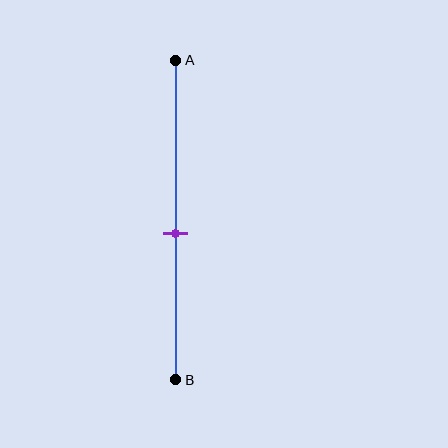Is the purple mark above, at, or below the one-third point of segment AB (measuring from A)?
The purple mark is below the one-third point of segment AB.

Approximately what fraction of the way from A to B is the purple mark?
The purple mark is approximately 55% of the way from A to B.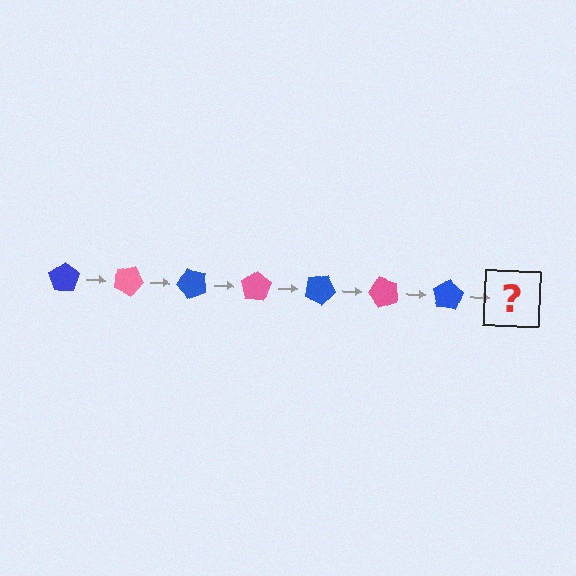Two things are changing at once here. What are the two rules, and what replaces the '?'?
The two rules are that it rotates 25 degrees each step and the color cycles through blue and pink. The '?' should be a pink pentagon, rotated 175 degrees from the start.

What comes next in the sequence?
The next element should be a pink pentagon, rotated 175 degrees from the start.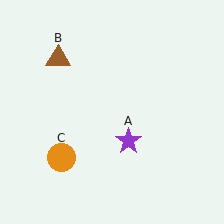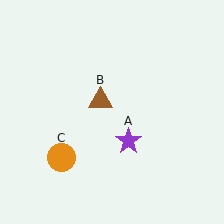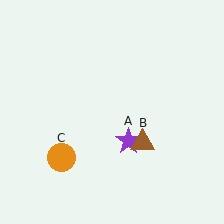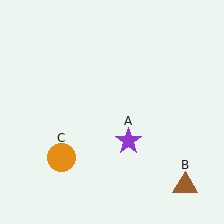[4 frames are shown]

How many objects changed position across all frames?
1 object changed position: brown triangle (object B).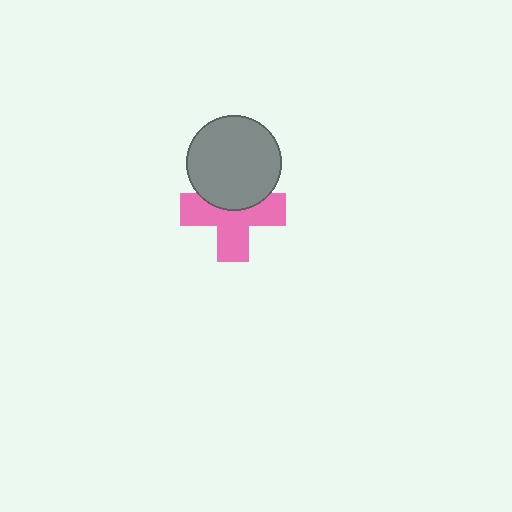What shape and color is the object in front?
The object in front is a gray circle.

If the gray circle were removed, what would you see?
You would see the complete pink cross.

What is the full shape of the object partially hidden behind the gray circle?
The partially hidden object is a pink cross.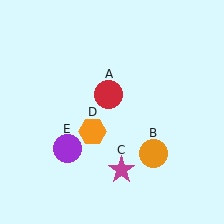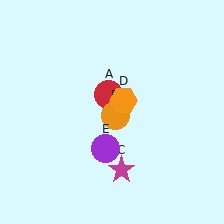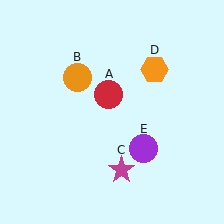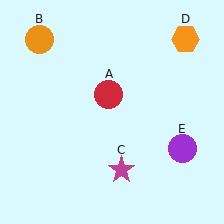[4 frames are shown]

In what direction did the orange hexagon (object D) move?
The orange hexagon (object D) moved up and to the right.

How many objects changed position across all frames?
3 objects changed position: orange circle (object B), orange hexagon (object D), purple circle (object E).